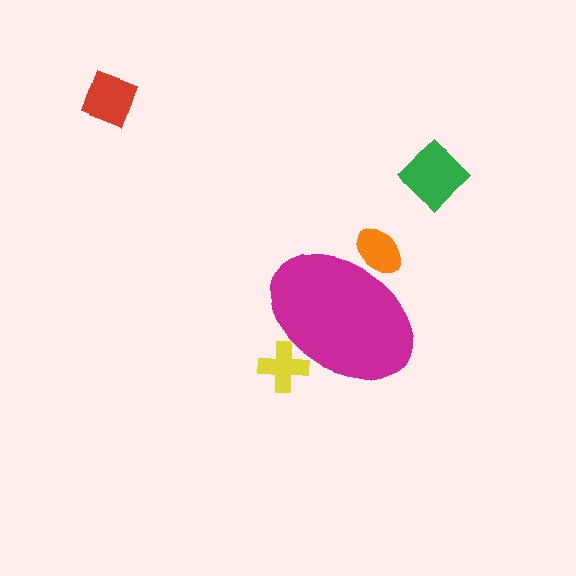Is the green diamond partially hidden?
No, the green diamond is fully visible.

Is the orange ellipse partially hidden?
Yes, the orange ellipse is partially hidden behind the magenta ellipse.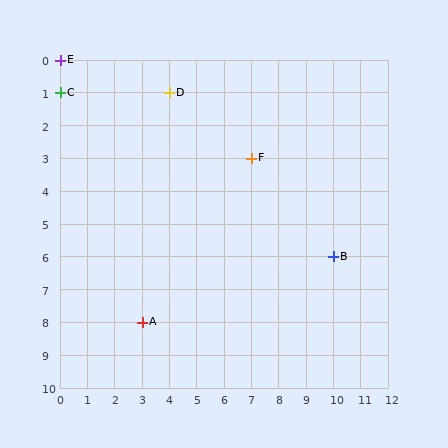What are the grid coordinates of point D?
Point D is at grid coordinates (4, 1).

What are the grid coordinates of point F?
Point F is at grid coordinates (7, 3).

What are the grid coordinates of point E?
Point E is at grid coordinates (0, 0).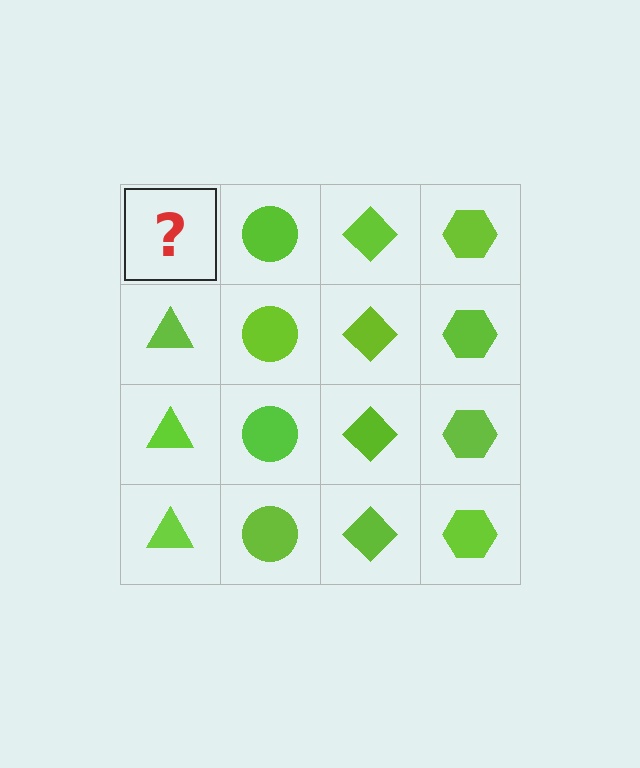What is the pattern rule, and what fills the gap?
The rule is that each column has a consistent shape. The gap should be filled with a lime triangle.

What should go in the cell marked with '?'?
The missing cell should contain a lime triangle.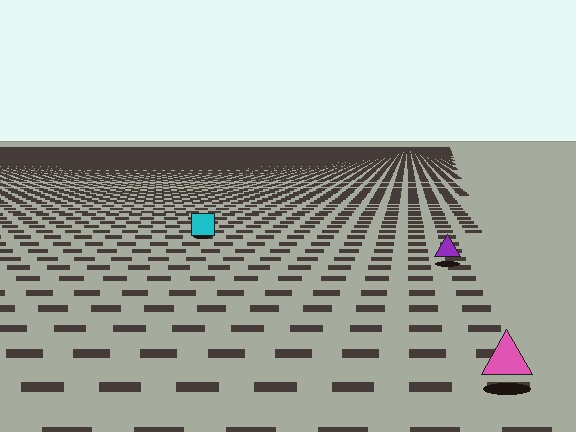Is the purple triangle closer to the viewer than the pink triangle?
No. The pink triangle is closer — you can tell from the texture gradient: the ground texture is coarser near it.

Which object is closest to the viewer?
The pink triangle is closest. The texture marks near it are larger and more spread out.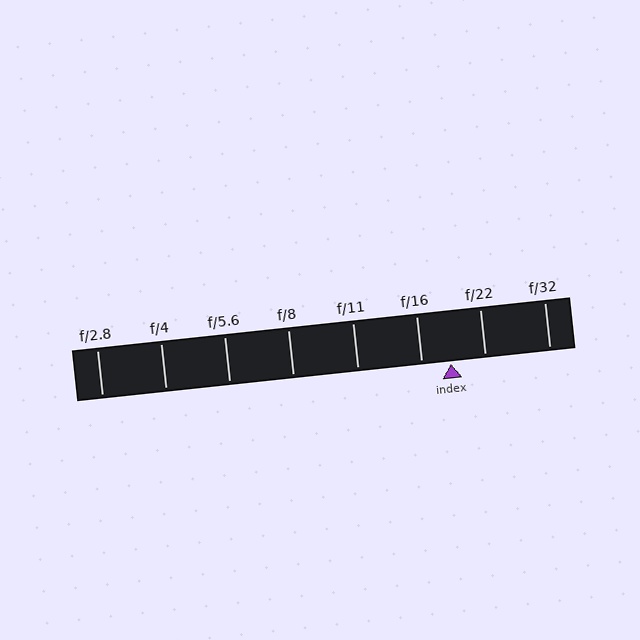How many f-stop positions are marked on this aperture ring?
There are 8 f-stop positions marked.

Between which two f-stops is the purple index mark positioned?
The index mark is between f/16 and f/22.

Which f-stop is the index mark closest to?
The index mark is closest to f/16.